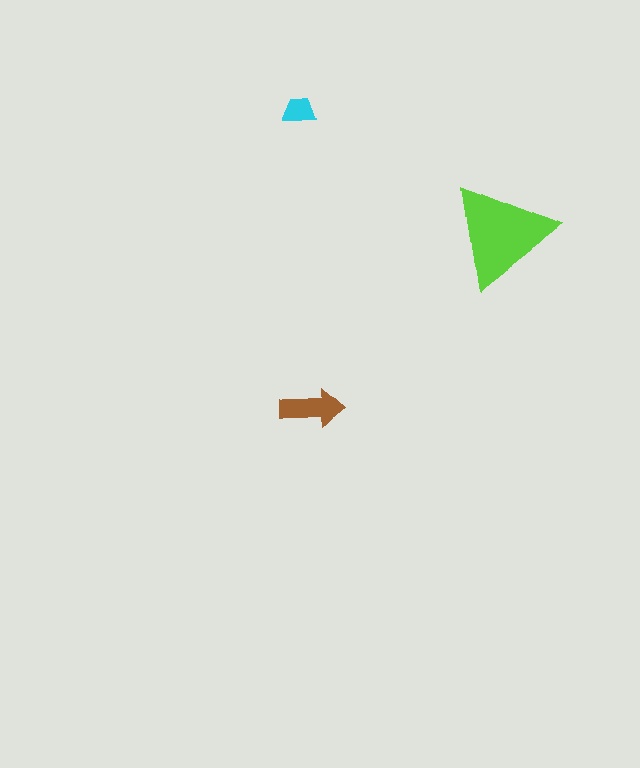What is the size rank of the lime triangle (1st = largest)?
1st.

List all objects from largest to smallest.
The lime triangle, the brown arrow, the cyan trapezoid.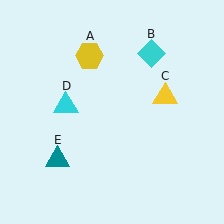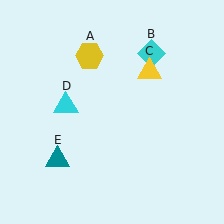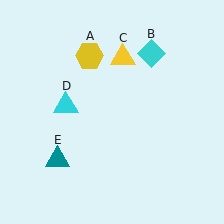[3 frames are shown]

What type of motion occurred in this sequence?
The yellow triangle (object C) rotated counterclockwise around the center of the scene.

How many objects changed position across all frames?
1 object changed position: yellow triangle (object C).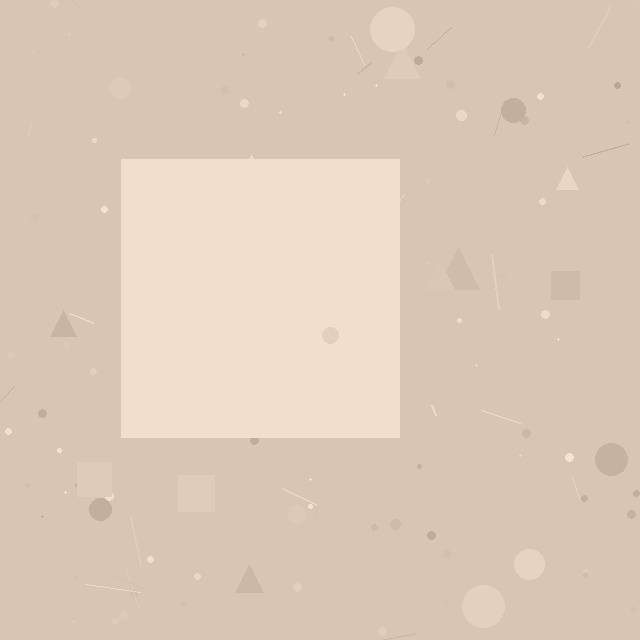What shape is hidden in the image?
A square is hidden in the image.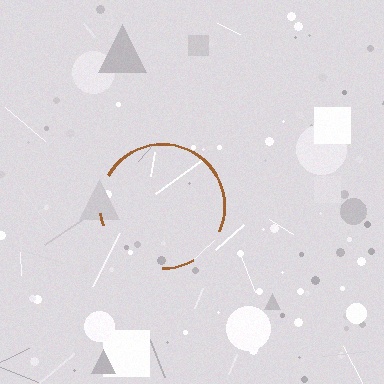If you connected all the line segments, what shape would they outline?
They would outline a circle.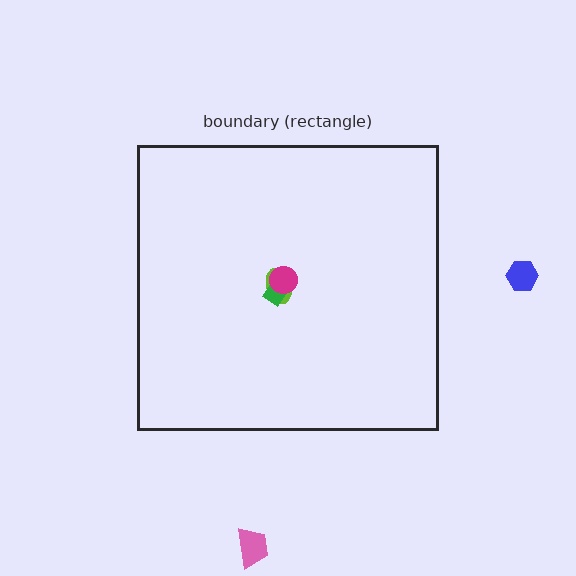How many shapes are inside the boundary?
3 inside, 2 outside.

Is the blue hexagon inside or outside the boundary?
Outside.